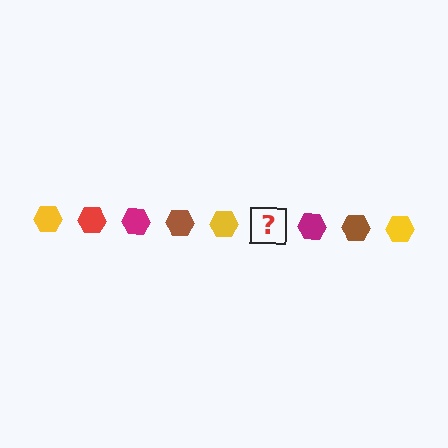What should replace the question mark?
The question mark should be replaced with a red hexagon.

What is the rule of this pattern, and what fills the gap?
The rule is that the pattern cycles through yellow, red, magenta, brown hexagons. The gap should be filled with a red hexagon.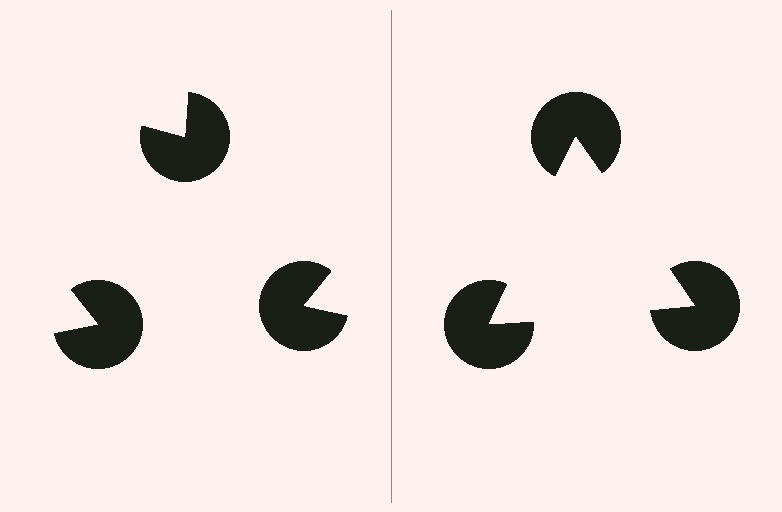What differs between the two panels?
The pac-man discs are positioned identically on both sides; only the wedge orientations differ. On the right they align to a triangle; on the left they are misaligned.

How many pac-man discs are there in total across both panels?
6 — 3 on each side.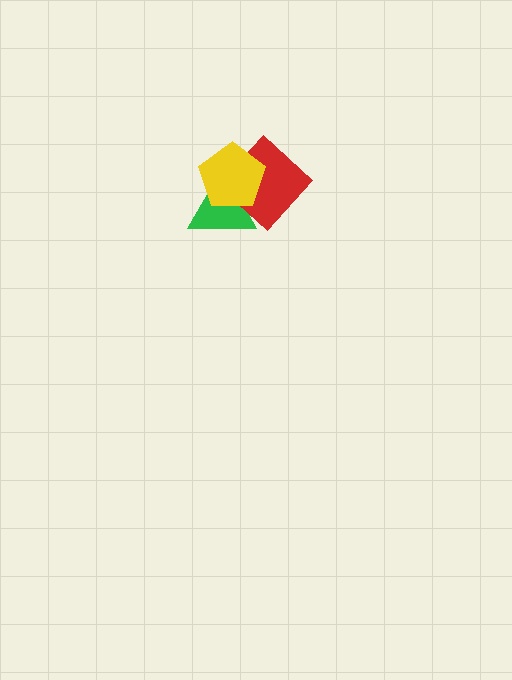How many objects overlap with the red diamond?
2 objects overlap with the red diamond.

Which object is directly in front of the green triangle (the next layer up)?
The red diamond is directly in front of the green triangle.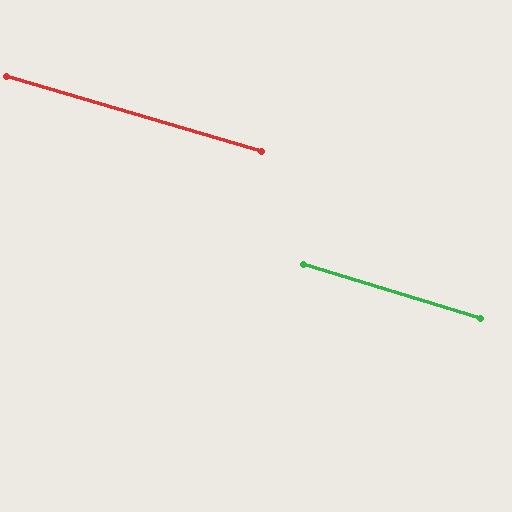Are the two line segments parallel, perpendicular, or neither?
Parallel — their directions differ by only 0.7°.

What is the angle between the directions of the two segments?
Approximately 1 degree.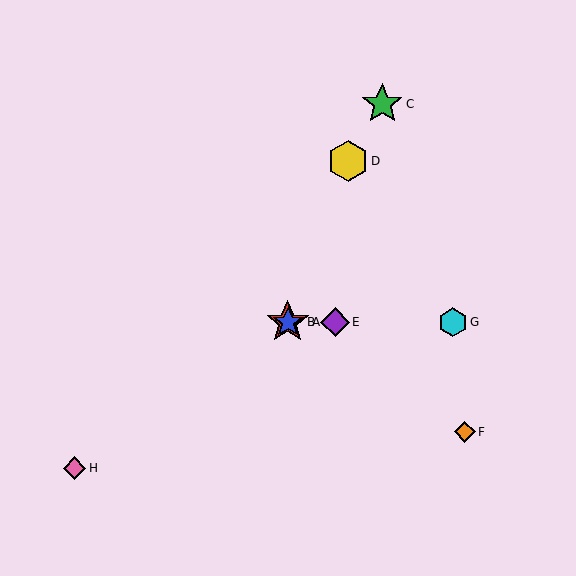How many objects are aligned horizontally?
4 objects (A, B, E, G) are aligned horizontally.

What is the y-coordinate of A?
Object A is at y≈322.